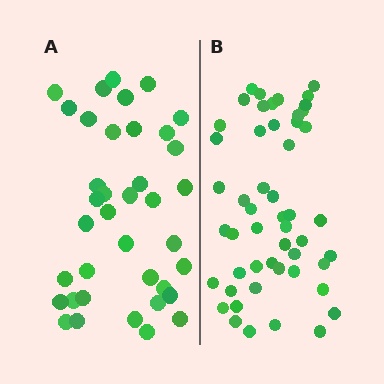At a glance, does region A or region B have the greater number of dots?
Region B (the right region) has more dots.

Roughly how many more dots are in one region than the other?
Region B has approximately 15 more dots than region A.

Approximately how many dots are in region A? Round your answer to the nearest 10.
About 40 dots. (The exact count is 38, which rounds to 40.)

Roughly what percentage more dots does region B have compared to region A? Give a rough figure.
About 35% more.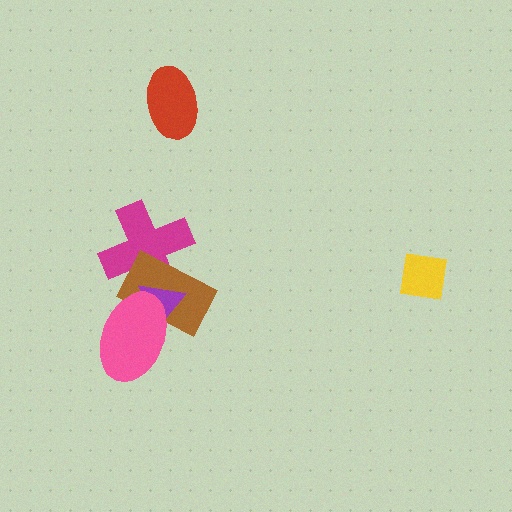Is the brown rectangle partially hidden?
Yes, it is partially covered by another shape.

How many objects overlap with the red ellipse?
0 objects overlap with the red ellipse.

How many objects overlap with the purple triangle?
3 objects overlap with the purple triangle.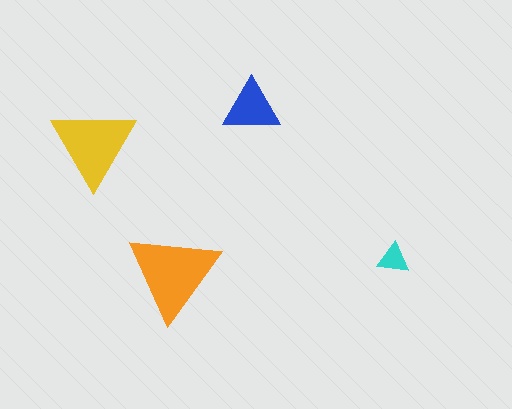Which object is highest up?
The blue triangle is topmost.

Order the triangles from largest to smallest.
the orange one, the yellow one, the blue one, the cyan one.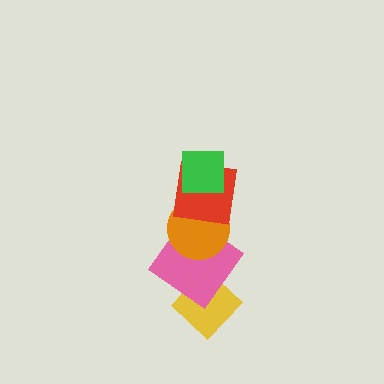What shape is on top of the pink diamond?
The orange circle is on top of the pink diamond.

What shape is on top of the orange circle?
The red square is on top of the orange circle.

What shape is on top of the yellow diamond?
The pink diamond is on top of the yellow diamond.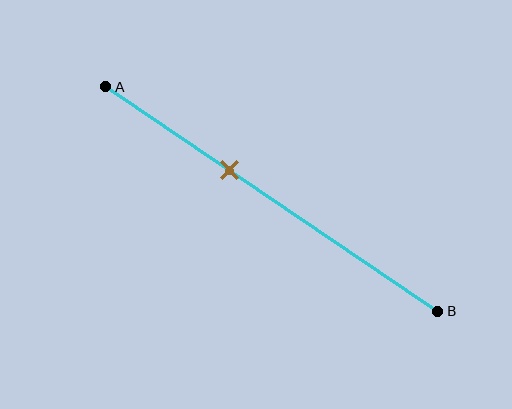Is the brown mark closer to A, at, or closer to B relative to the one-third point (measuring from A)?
The brown mark is closer to point B than the one-third point of segment AB.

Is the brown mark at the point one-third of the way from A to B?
No, the mark is at about 35% from A, not at the 33% one-third point.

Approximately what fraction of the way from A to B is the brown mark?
The brown mark is approximately 35% of the way from A to B.